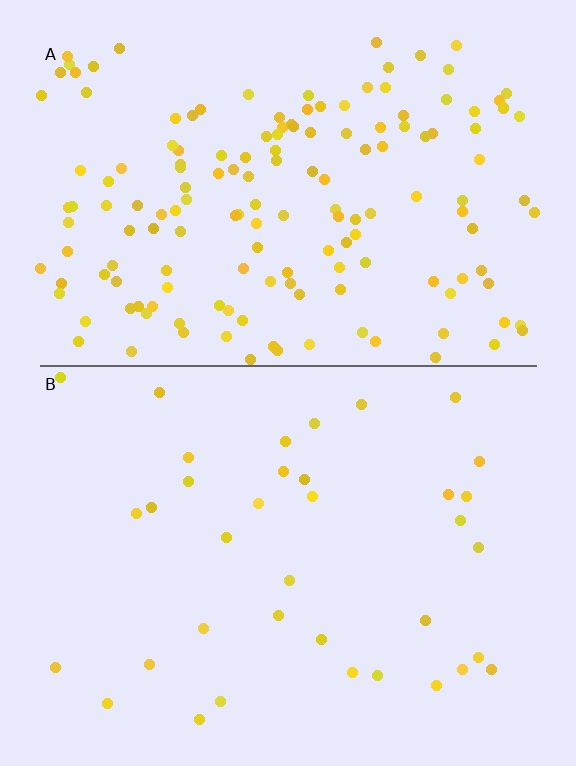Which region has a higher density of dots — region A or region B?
A (the top).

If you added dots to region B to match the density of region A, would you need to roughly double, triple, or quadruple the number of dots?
Approximately quadruple.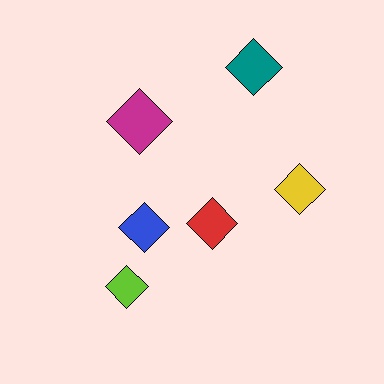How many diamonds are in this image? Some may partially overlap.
There are 6 diamonds.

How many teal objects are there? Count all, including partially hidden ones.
There is 1 teal object.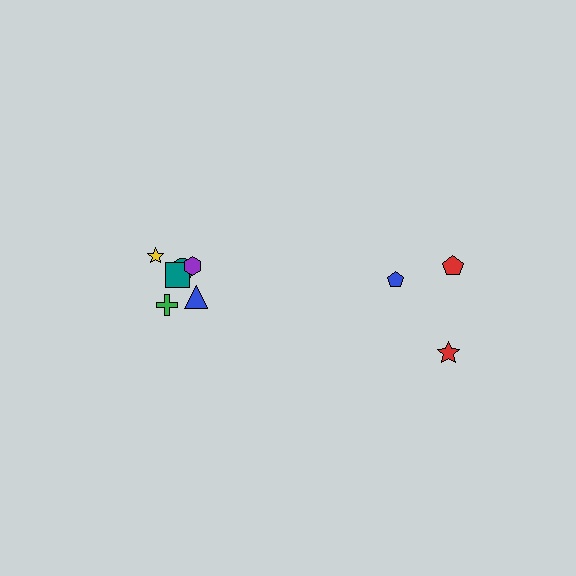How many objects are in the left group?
There are 6 objects.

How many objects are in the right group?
There are 3 objects.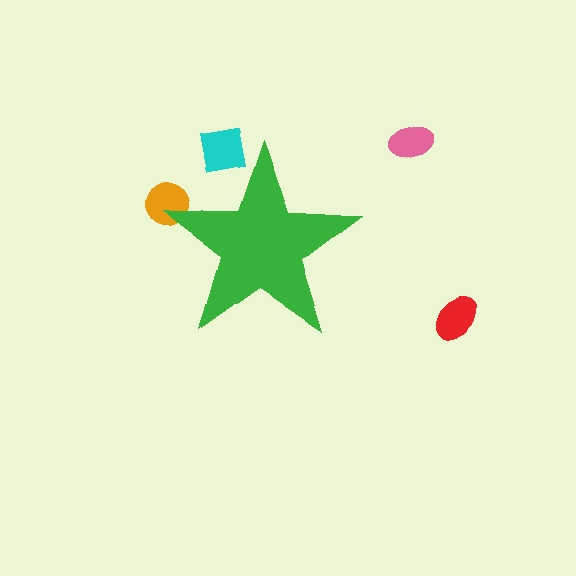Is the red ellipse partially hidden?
No, the red ellipse is fully visible.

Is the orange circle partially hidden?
Yes, the orange circle is partially hidden behind the green star.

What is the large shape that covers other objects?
A green star.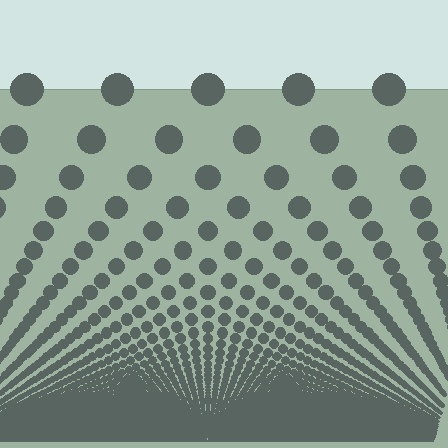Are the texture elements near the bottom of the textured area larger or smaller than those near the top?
Smaller. The gradient is inverted — elements near the bottom are smaller and denser.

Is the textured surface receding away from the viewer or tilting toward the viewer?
The surface appears to tilt toward the viewer. Texture elements get larger and sparser toward the top.